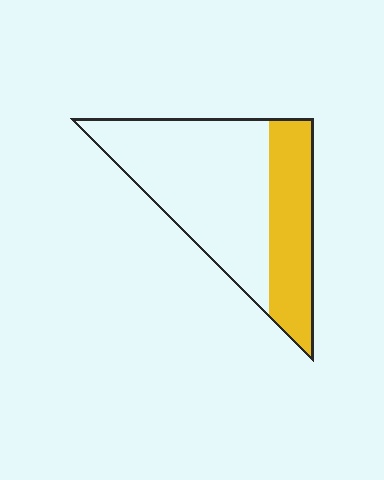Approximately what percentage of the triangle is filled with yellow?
Approximately 35%.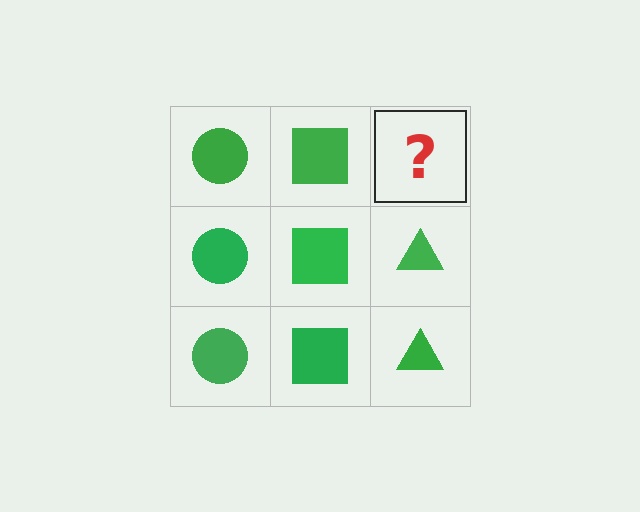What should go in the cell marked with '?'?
The missing cell should contain a green triangle.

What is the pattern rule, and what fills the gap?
The rule is that each column has a consistent shape. The gap should be filled with a green triangle.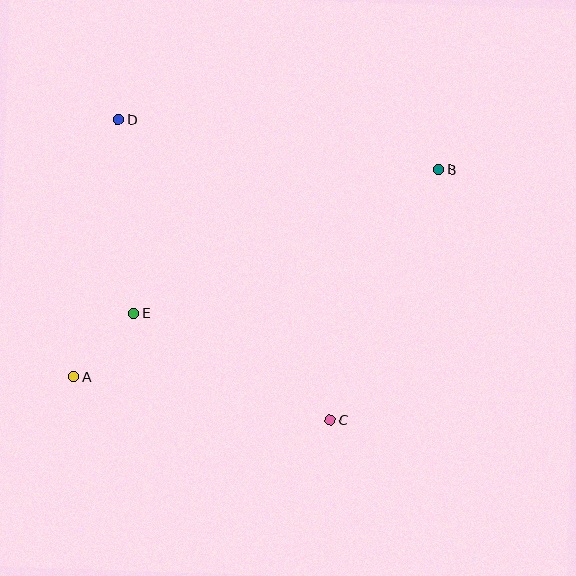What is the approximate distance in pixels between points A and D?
The distance between A and D is approximately 261 pixels.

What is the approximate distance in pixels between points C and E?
The distance between C and E is approximately 224 pixels.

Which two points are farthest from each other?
Points A and B are farthest from each other.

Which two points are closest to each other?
Points A and E are closest to each other.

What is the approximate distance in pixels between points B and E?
The distance between B and E is approximately 338 pixels.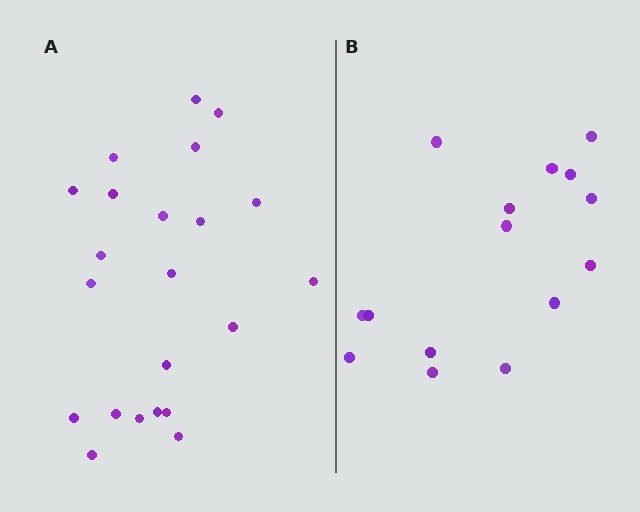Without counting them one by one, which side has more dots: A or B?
Region A (the left region) has more dots.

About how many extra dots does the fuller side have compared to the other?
Region A has roughly 8 or so more dots than region B.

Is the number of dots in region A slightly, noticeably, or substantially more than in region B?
Region A has substantially more. The ratio is roughly 1.5 to 1.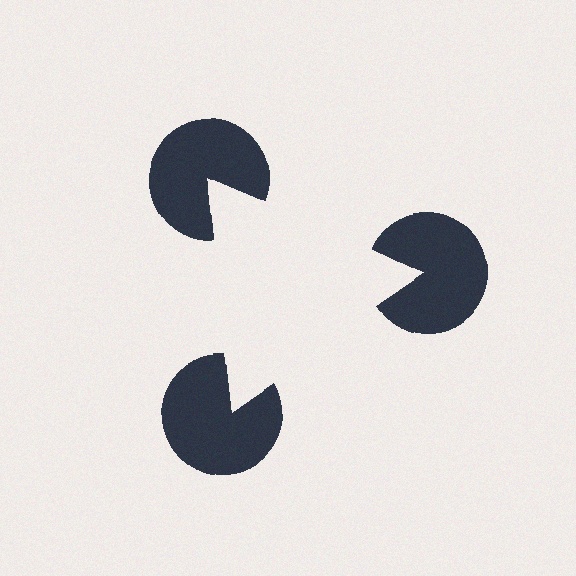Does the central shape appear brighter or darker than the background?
It typically appears slightly brighter than the background, even though no actual brightness change is drawn.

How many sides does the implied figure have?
3 sides.